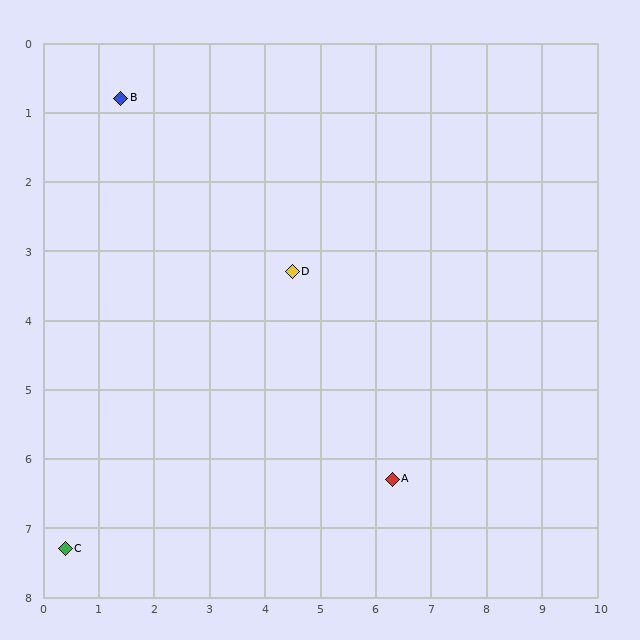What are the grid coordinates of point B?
Point B is at approximately (1.4, 0.8).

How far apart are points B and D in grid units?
Points B and D are about 4.0 grid units apart.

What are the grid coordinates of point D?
Point D is at approximately (4.5, 3.3).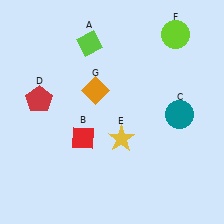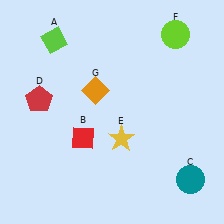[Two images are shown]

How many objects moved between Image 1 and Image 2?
2 objects moved between the two images.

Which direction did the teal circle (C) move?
The teal circle (C) moved down.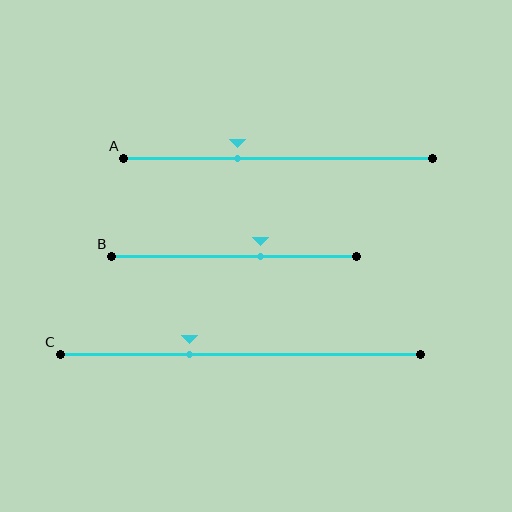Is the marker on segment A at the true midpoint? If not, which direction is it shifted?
No, the marker on segment A is shifted to the left by about 13% of the segment length.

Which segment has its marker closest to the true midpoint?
Segment B has its marker closest to the true midpoint.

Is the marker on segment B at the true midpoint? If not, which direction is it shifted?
No, the marker on segment B is shifted to the right by about 10% of the segment length.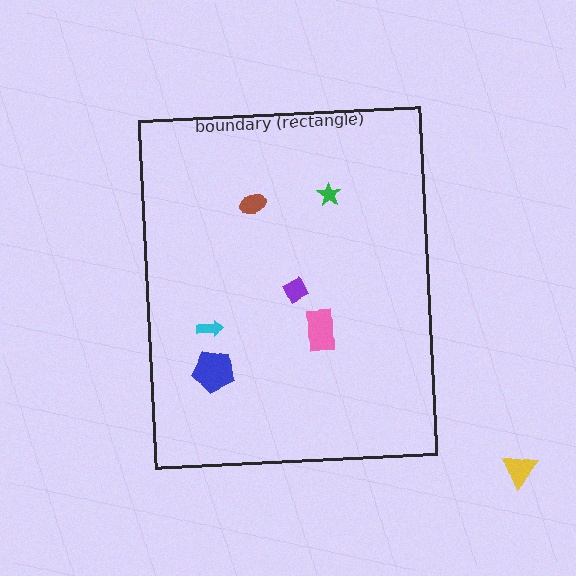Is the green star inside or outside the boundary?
Inside.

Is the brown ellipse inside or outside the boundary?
Inside.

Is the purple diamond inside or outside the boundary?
Inside.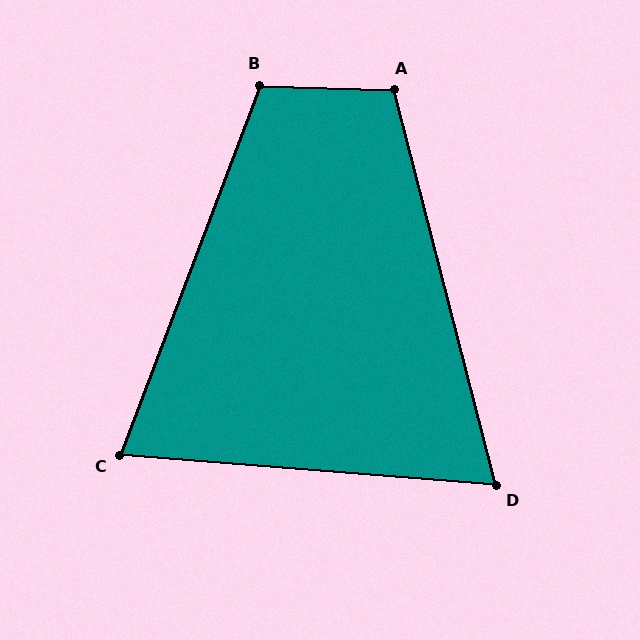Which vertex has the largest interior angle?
B, at approximately 109 degrees.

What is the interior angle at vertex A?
Approximately 106 degrees (obtuse).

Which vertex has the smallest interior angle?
D, at approximately 71 degrees.